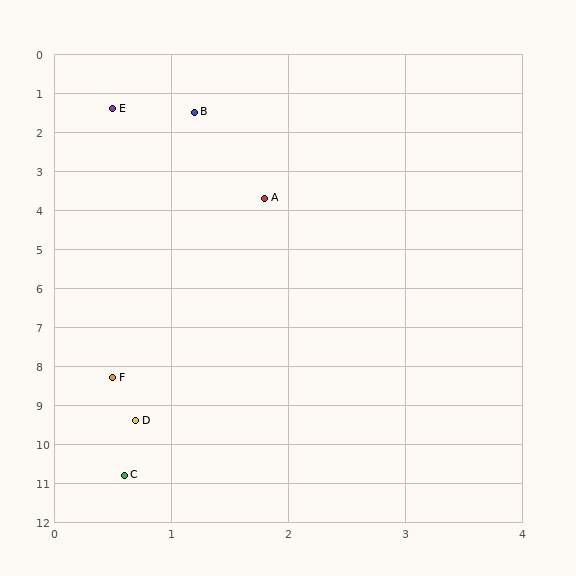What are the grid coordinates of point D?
Point D is at approximately (0.7, 9.4).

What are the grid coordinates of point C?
Point C is at approximately (0.6, 10.8).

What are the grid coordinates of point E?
Point E is at approximately (0.5, 1.4).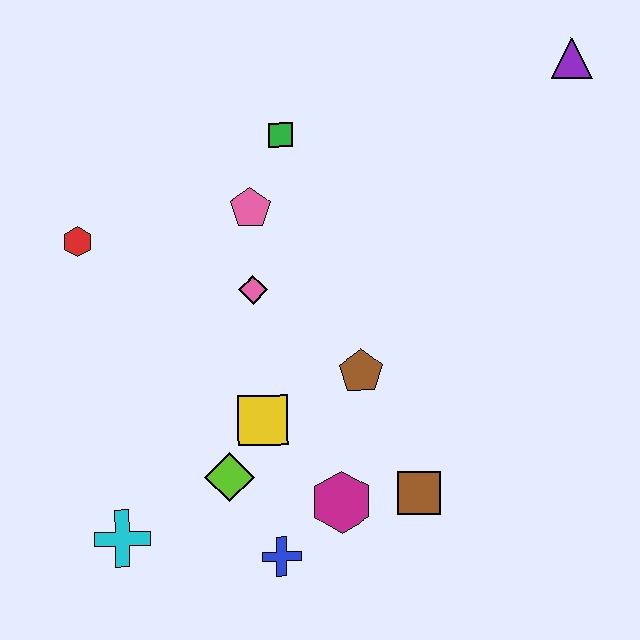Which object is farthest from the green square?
The cyan cross is farthest from the green square.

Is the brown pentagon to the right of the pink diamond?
Yes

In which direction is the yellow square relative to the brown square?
The yellow square is to the left of the brown square.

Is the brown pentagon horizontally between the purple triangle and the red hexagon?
Yes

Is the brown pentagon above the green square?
No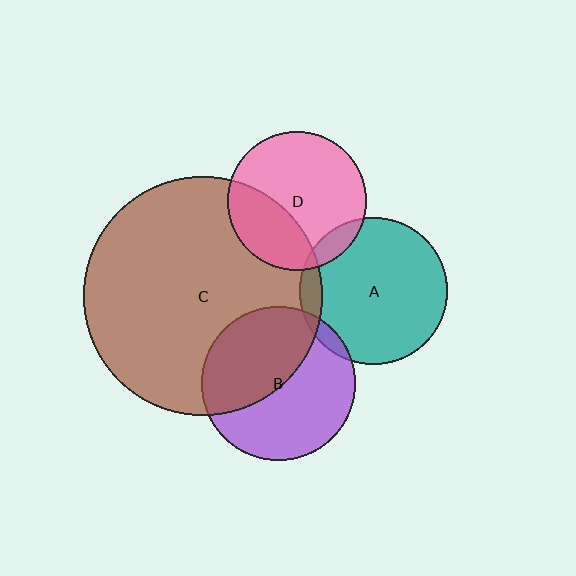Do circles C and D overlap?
Yes.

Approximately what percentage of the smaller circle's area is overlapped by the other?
Approximately 30%.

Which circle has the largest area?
Circle C (brown).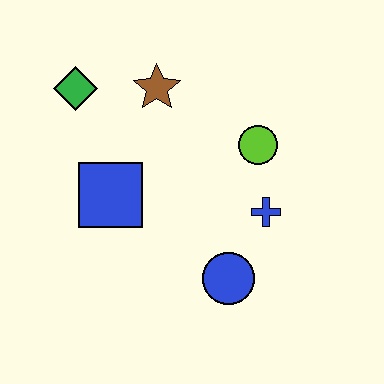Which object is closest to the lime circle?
The blue cross is closest to the lime circle.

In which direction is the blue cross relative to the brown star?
The blue cross is below the brown star.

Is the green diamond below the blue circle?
No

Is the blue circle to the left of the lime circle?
Yes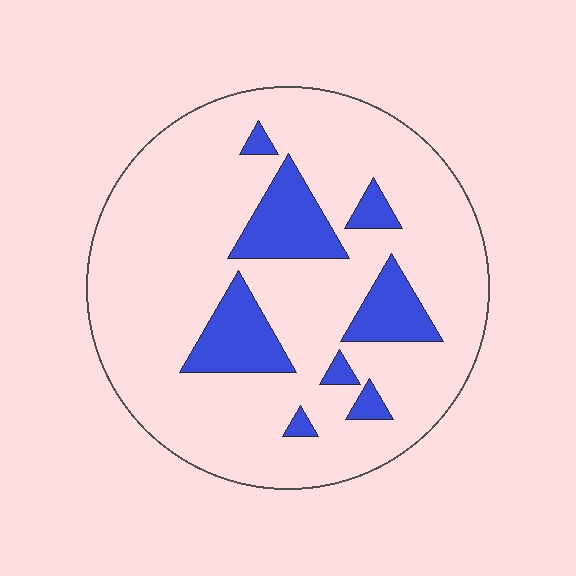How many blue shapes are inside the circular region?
8.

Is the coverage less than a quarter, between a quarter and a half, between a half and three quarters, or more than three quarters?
Less than a quarter.